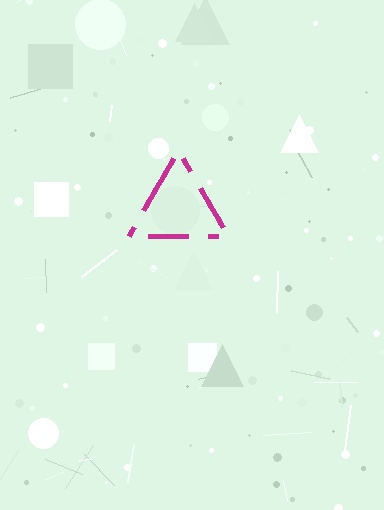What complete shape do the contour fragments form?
The contour fragments form a triangle.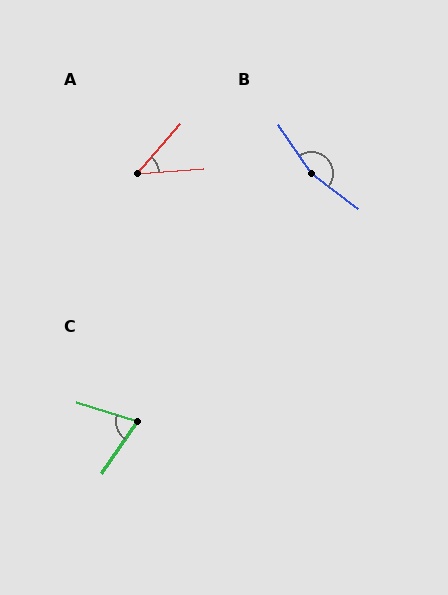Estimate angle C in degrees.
Approximately 73 degrees.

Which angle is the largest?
B, at approximately 160 degrees.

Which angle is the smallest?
A, at approximately 45 degrees.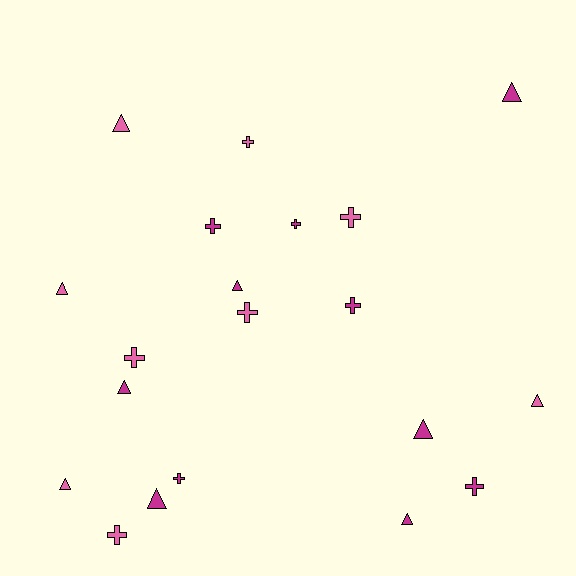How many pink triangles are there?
There are 4 pink triangles.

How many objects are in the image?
There are 20 objects.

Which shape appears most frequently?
Cross, with 10 objects.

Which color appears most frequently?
Magenta, with 11 objects.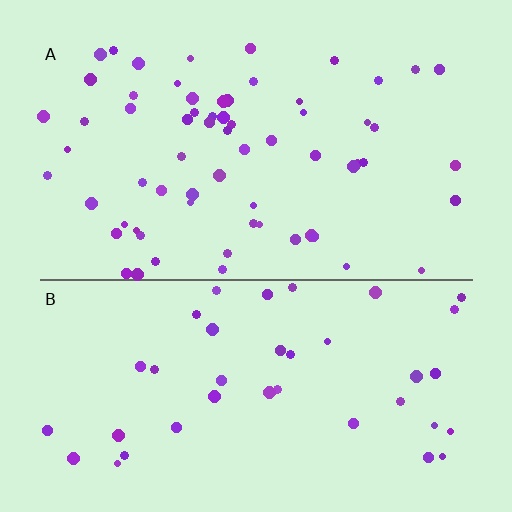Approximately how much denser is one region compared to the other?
Approximately 1.6× — region A over region B.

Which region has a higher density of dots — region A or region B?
A (the top).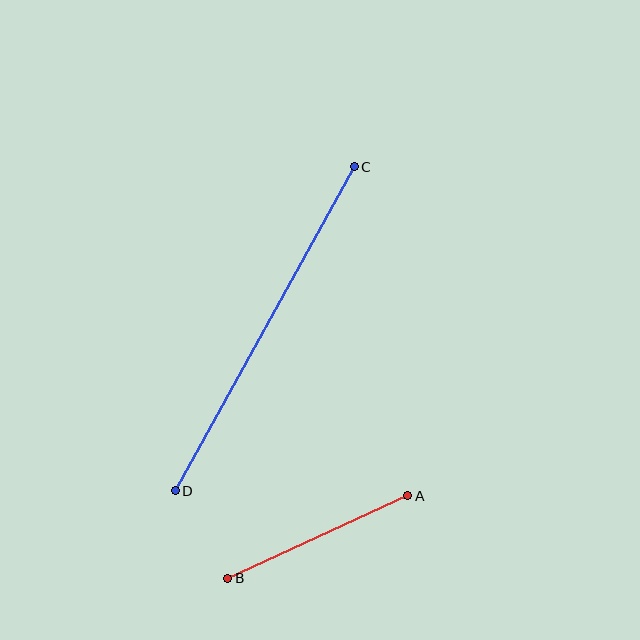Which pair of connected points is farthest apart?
Points C and D are farthest apart.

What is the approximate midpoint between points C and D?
The midpoint is at approximately (265, 329) pixels.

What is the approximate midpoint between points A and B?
The midpoint is at approximately (318, 537) pixels.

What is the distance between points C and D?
The distance is approximately 370 pixels.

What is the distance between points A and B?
The distance is approximately 198 pixels.